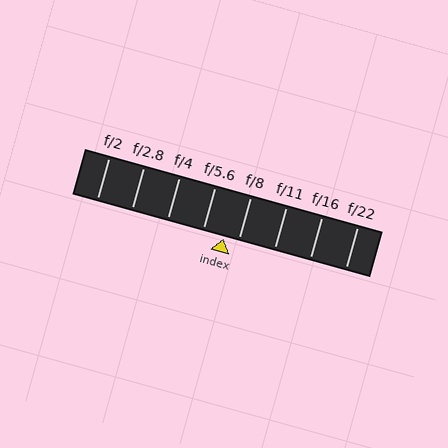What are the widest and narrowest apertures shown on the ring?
The widest aperture shown is f/2 and the narrowest is f/22.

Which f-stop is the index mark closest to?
The index mark is closest to f/8.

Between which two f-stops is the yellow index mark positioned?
The index mark is between f/5.6 and f/8.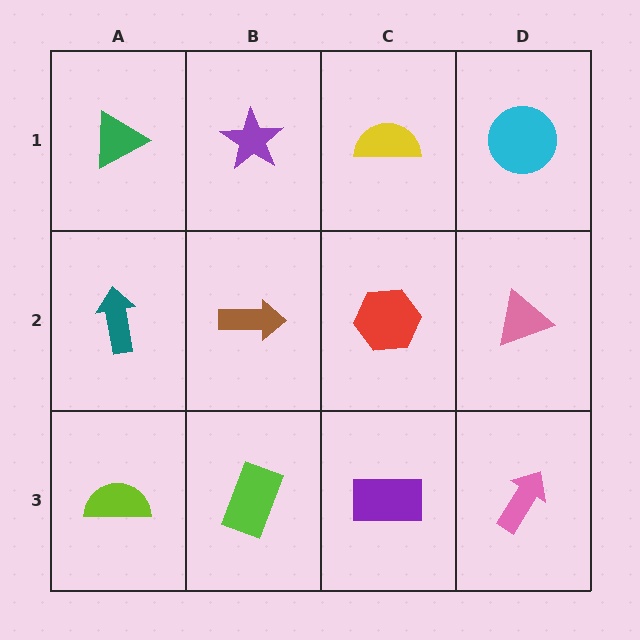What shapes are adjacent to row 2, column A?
A green triangle (row 1, column A), a lime semicircle (row 3, column A), a brown arrow (row 2, column B).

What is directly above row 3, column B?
A brown arrow.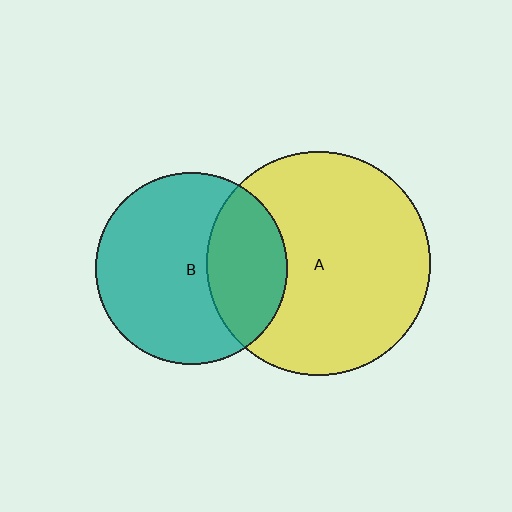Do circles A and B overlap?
Yes.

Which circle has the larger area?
Circle A (yellow).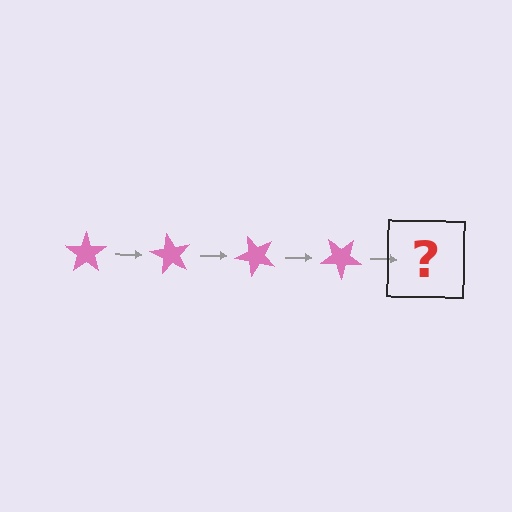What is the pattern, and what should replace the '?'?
The pattern is that the star rotates 60 degrees each step. The '?' should be a pink star rotated 240 degrees.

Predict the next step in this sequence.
The next step is a pink star rotated 240 degrees.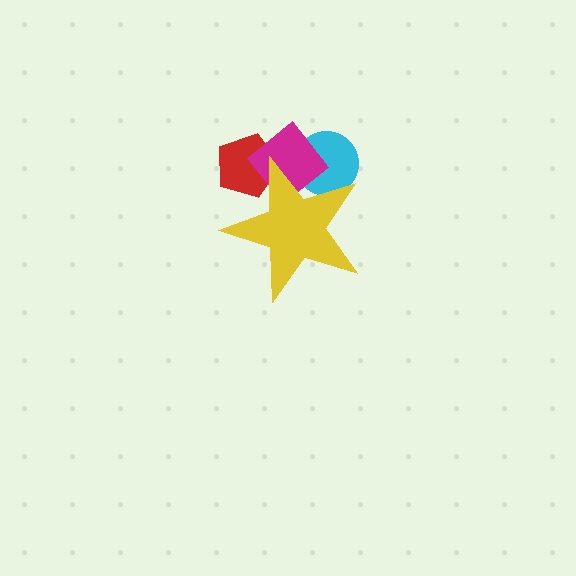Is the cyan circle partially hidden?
Yes, the cyan circle is partially hidden behind the yellow star.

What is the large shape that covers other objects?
A yellow star.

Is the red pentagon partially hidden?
Yes, the red pentagon is partially hidden behind the yellow star.